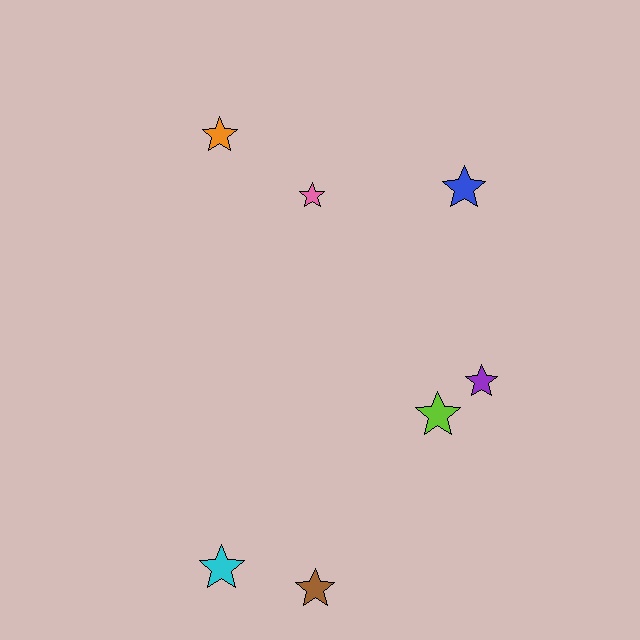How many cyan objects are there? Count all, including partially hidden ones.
There is 1 cyan object.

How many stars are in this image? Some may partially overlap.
There are 7 stars.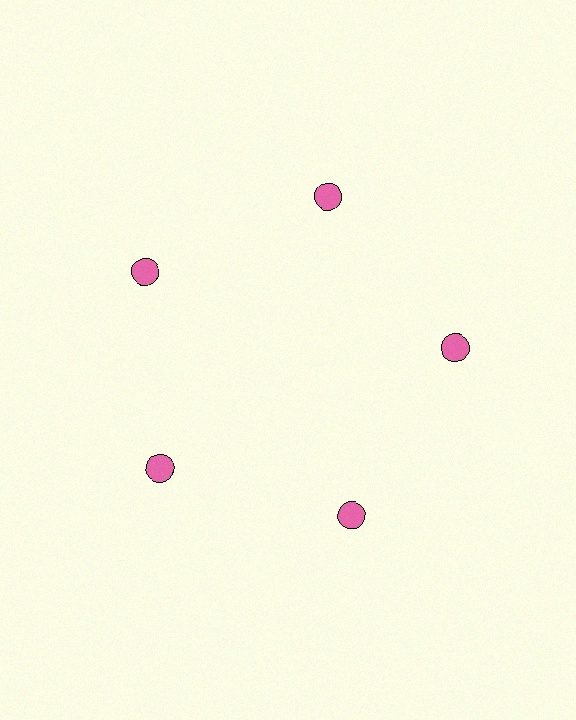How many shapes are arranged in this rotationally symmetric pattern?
There are 5 shapes, arranged in 5 groups of 1.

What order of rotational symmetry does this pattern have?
This pattern has 5-fold rotational symmetry.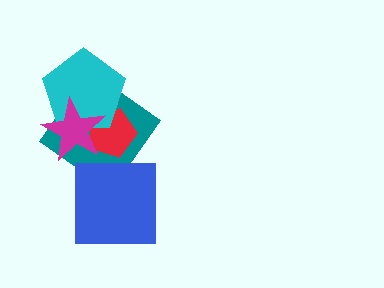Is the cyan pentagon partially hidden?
Yes, it is partially covered by another shape.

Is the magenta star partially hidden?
No, no other shape covers it.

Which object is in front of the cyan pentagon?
The magenta star is in front of the cyan pentagon.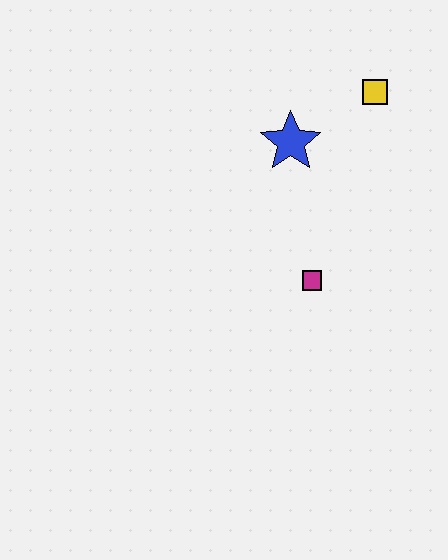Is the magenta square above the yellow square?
No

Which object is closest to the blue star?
The yellow square is closest to the blue star.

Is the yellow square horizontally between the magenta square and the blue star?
No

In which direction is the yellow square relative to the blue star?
The yellow square is to the right of the blue star.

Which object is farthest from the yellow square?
The magenta square is farthest from the yellow square.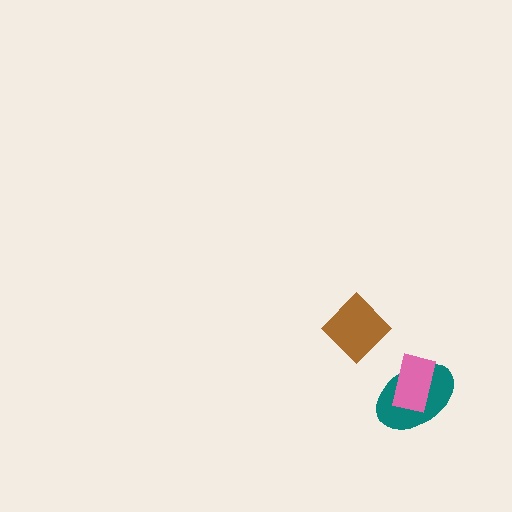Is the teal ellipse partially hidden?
Yes, it is partially covered by another shape.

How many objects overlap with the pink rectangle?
1 object overlaps with the pink rectangle.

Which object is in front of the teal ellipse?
The pink rectangle is in front of the teal ellipse.